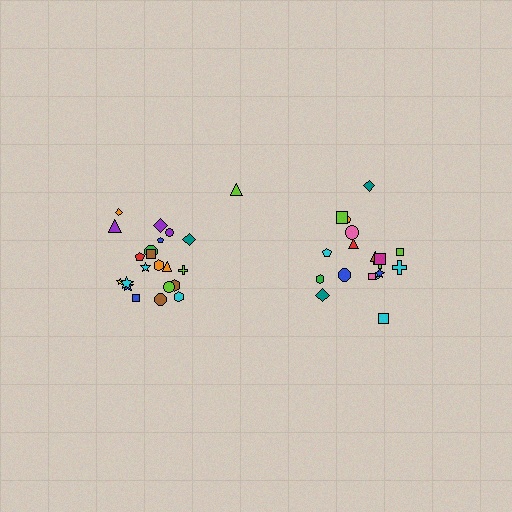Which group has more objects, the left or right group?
The left group.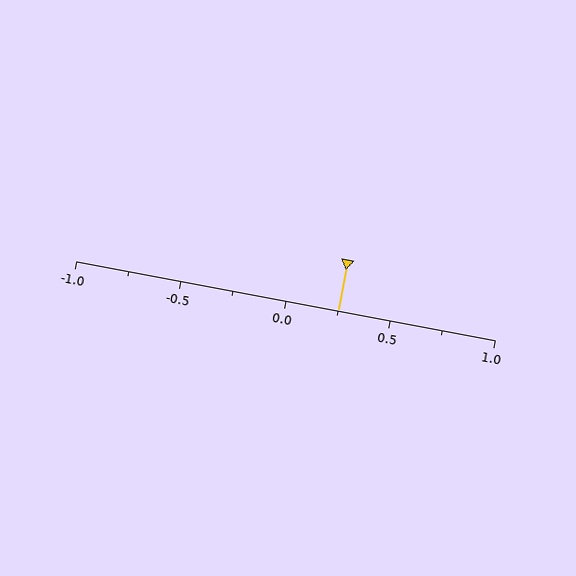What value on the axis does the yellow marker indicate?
The marker indicates approximately 0.25.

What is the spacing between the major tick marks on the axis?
The major ticks are spaced 0.5 apart.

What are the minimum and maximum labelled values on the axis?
The axis runs from -1.0 to 1.0.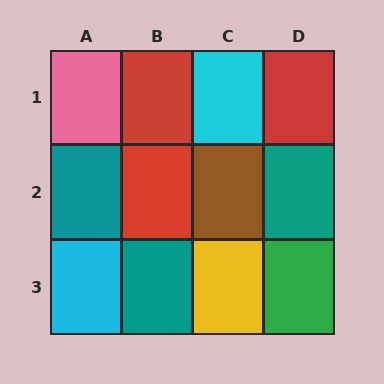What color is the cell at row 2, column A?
Teal.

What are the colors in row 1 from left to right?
Pink, red, cyan, red.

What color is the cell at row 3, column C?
Yellow.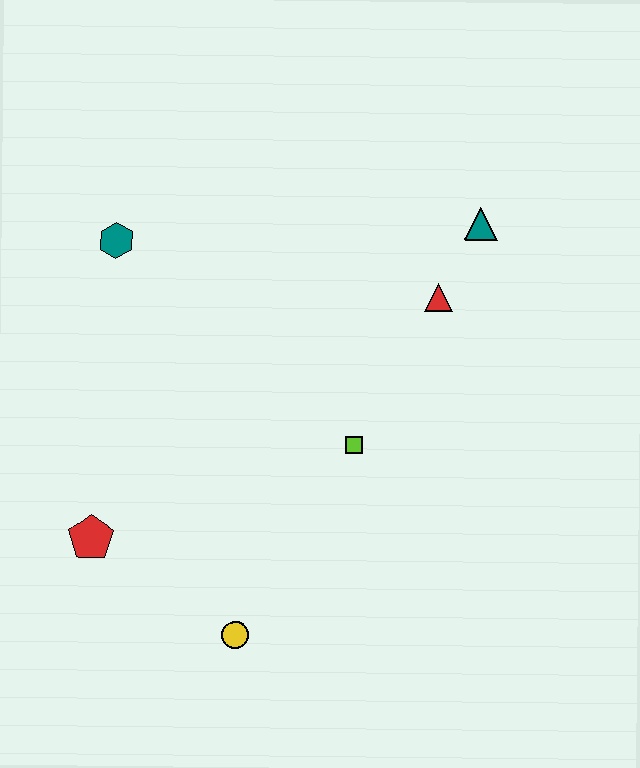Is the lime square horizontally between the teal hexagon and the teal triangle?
Yes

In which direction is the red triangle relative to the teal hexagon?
The red triangle is to the right of the teal hexagon.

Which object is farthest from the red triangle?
The red pentagon is farthest from the red triangle.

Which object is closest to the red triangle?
The teal triangle is closest to the red triangle.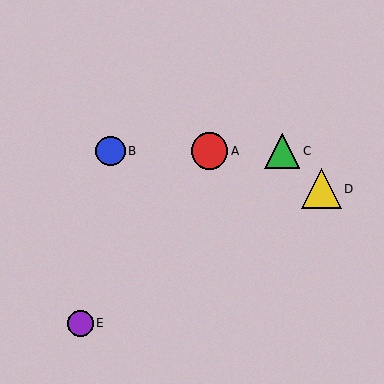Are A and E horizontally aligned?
No, A is at y≈151 and E is at y≈323.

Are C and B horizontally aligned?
Yes, both are at y≈151.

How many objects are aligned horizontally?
3 objects (A, B, C) are aligned horizontally.